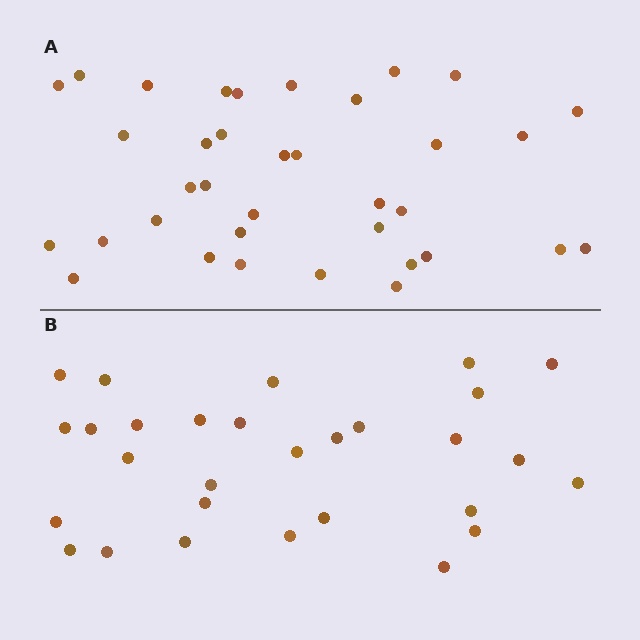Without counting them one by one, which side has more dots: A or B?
Region A (the top region) has more dots.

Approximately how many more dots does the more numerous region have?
Region A has roughly 8 or so more dots than region B.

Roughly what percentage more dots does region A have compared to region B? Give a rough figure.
About 25% more.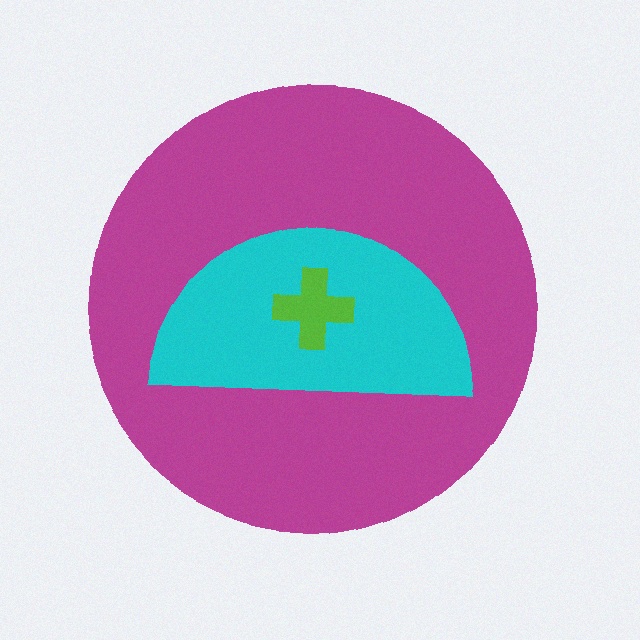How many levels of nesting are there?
3.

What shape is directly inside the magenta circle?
The cyan semicircle.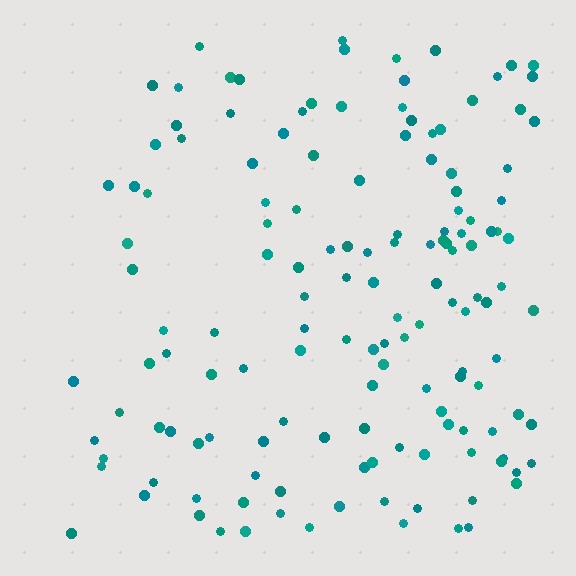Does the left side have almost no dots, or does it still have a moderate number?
Still a moderate number, just noticeably fewer than the right.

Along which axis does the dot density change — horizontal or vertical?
Horizontal.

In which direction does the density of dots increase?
From left to right, with the right side densest.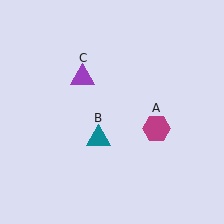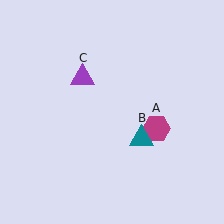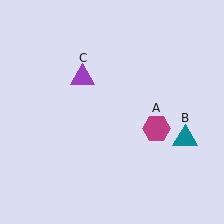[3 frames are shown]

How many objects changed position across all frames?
1 object changed position: teal triangle (object B).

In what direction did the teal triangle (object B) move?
The teal triangle (object B) moved right.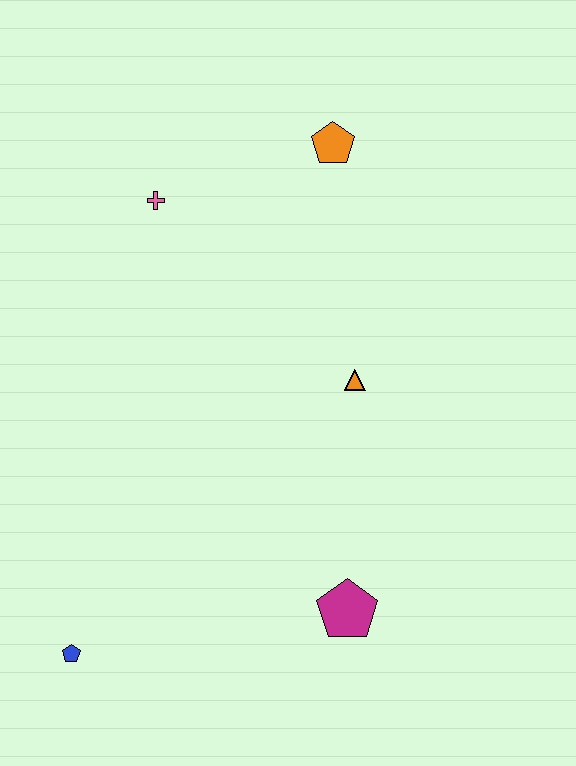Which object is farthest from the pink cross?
The blue pentagon is farthest from the pink cross.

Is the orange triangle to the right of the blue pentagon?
Yes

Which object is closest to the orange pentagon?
The pink cross is closest to the orange pentagon.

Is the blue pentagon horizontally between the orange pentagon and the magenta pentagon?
No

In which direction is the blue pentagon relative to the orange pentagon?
The blue pentagon is below the orange pentagon.